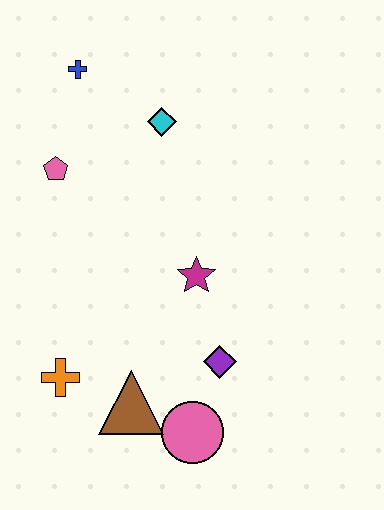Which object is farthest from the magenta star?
The blue cross is farthest from the magenta star.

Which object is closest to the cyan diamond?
The blue cross is closest to the cyan diamond.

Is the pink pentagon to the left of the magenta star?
Yes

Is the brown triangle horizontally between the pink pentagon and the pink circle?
Yes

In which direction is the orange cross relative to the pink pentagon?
The orange cross is below the pink pentagon.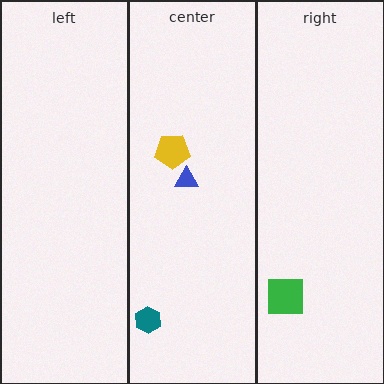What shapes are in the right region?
The green square.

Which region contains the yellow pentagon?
The center region.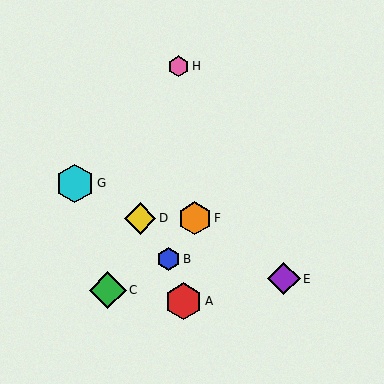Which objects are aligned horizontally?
Objects D, F are aligned horizontally.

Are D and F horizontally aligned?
Yes, both are at y≈218.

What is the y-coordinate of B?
Object B is at y≈259.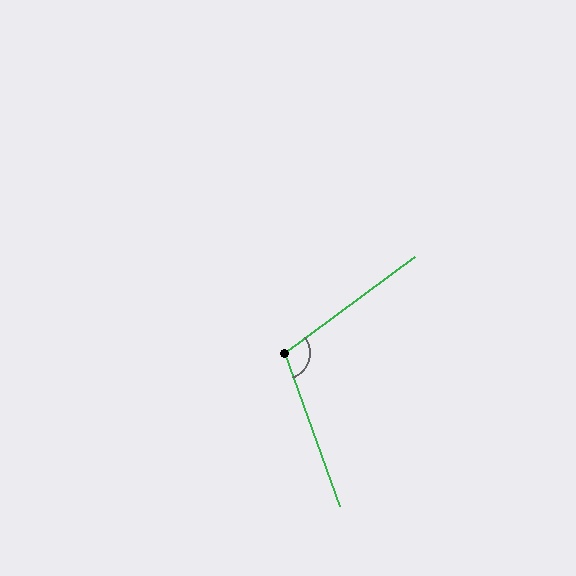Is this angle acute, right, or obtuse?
It is obtuse.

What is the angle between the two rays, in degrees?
Approximately 107 degrees.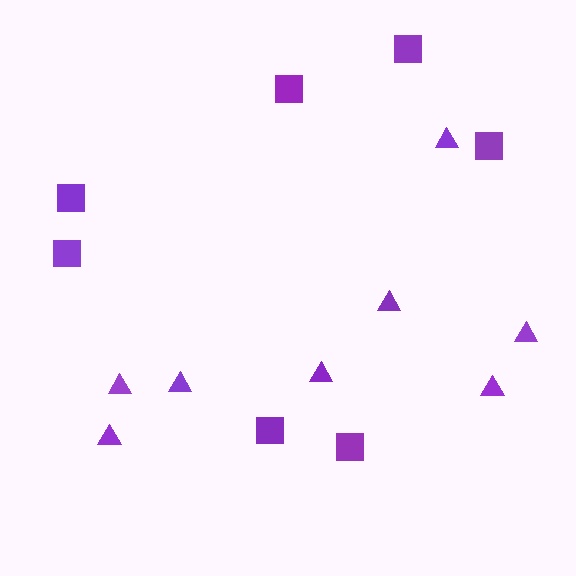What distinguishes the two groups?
There are 2 groups: one group of squares (7) and one group of triangles (8).